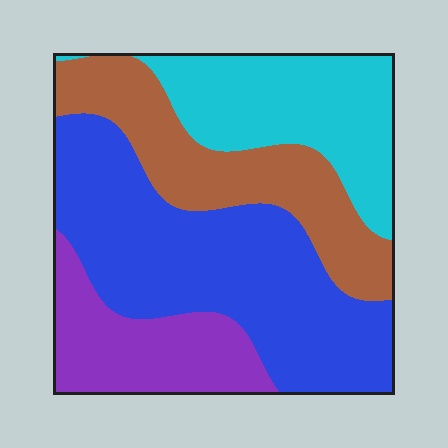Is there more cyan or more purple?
Cyan.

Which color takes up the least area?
Purple, at roughly 15%.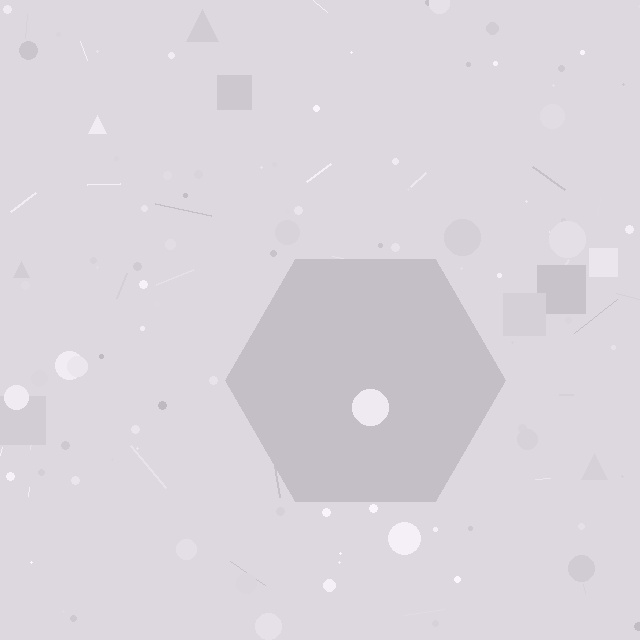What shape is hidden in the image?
A hexagon is hidden in the image.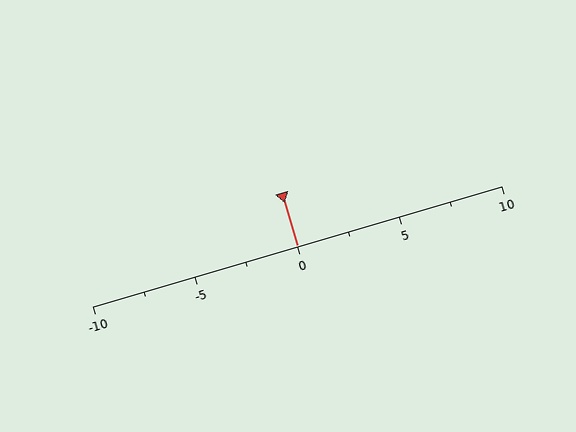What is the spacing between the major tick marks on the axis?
The major ticks are spaced 5 apart.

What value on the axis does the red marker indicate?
The marker indicates approximately 0.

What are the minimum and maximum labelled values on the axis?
The axis runs from -10 to 10.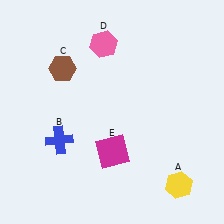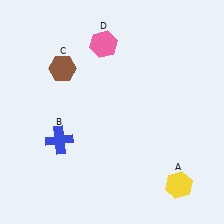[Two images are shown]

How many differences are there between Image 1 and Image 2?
There is 1 difference between the two images.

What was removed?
The magenta square (E) was removed in Image 2.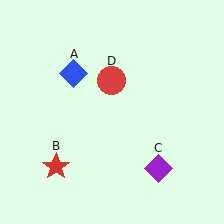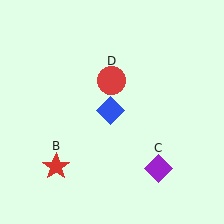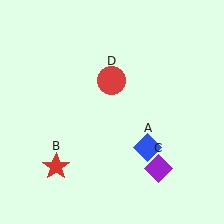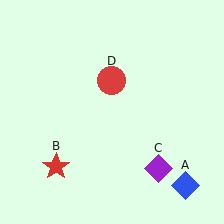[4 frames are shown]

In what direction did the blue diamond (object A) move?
The blue diamond (object A) moved down and to the right.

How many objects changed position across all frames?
1 object changed position: blue diamond (object A).